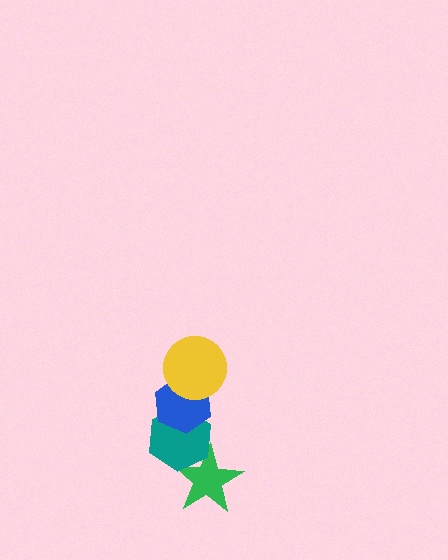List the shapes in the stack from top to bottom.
From top to bottom: the yellow circle, the blue hexagon, the teal hexagon, the green star.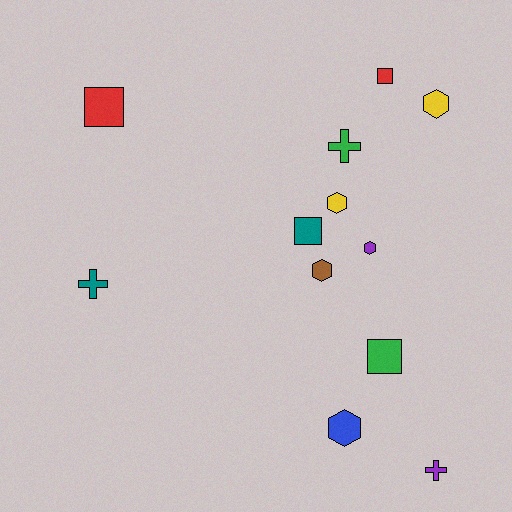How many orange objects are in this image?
There are no orange objects.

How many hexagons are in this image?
There are 5 hexagons.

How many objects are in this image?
There are 12 objects.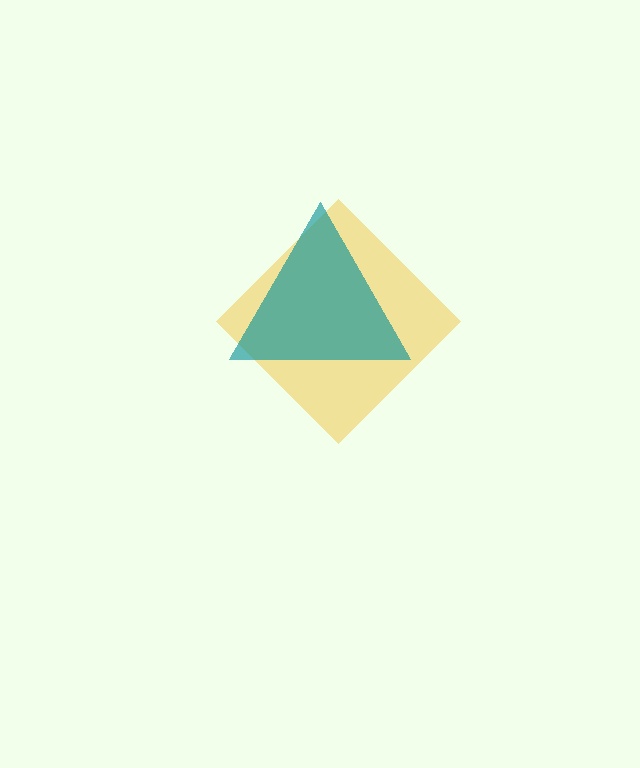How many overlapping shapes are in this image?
There are 2 overlapping shapes in the image.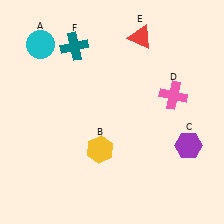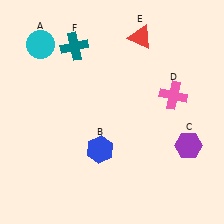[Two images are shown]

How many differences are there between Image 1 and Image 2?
There is 1 difference between the two images.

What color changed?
The hexagon (B) changed from yellow in Image 1 to blue in Image 2.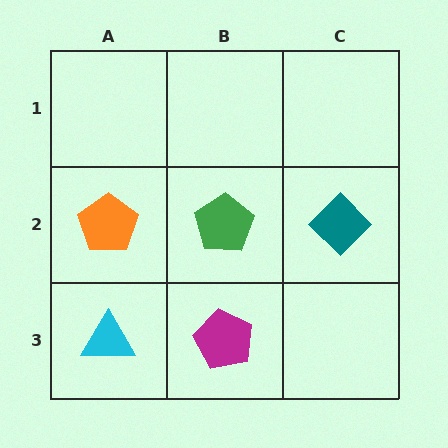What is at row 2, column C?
A teal diamond.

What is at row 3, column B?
A magenta pentagon.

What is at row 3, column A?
A cyan triangle.